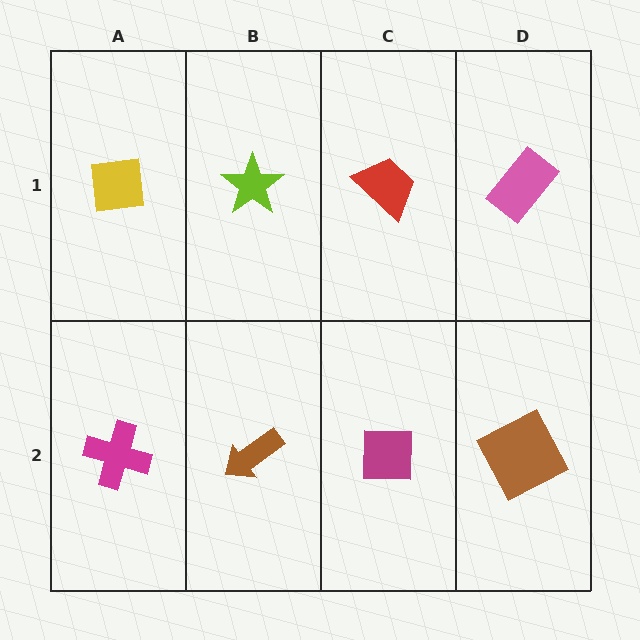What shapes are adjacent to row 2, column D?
A pink rectangle (row 1, column D), a magenta square (row 2, column C).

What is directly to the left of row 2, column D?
A magenta square.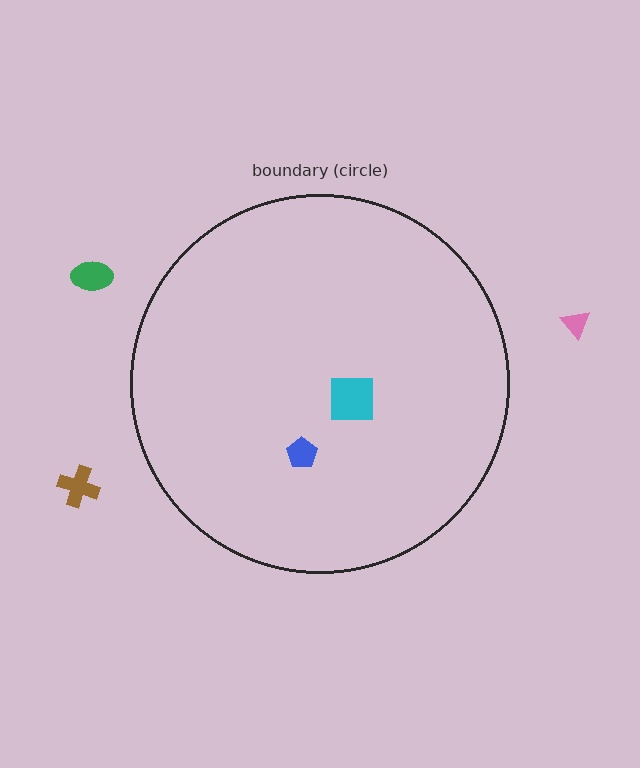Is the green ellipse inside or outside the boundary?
Outside.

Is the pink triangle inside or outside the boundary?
Outside.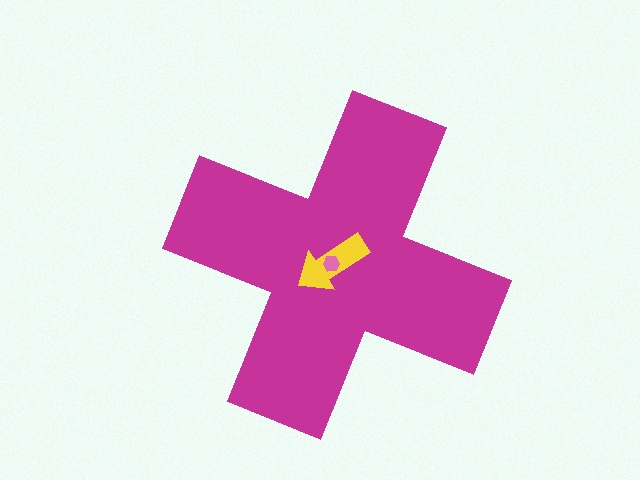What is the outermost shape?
The magenta cross.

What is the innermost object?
The pink hexagon.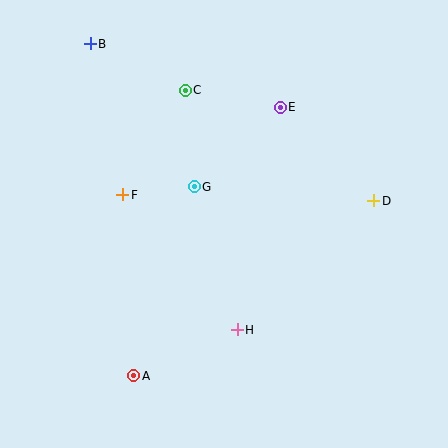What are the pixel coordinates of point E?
Point E is at (280, 107).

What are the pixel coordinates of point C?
Point C is at (185, 90).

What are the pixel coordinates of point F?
Point F is at (123, 195).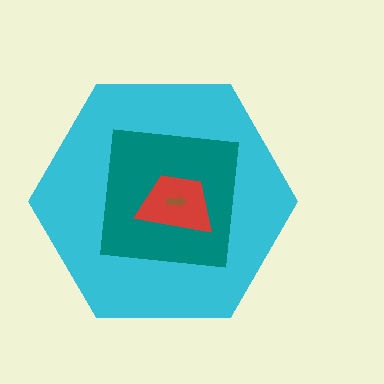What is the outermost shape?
The cyan hexagon.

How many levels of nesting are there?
4.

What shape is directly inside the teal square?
The red trapezoid.